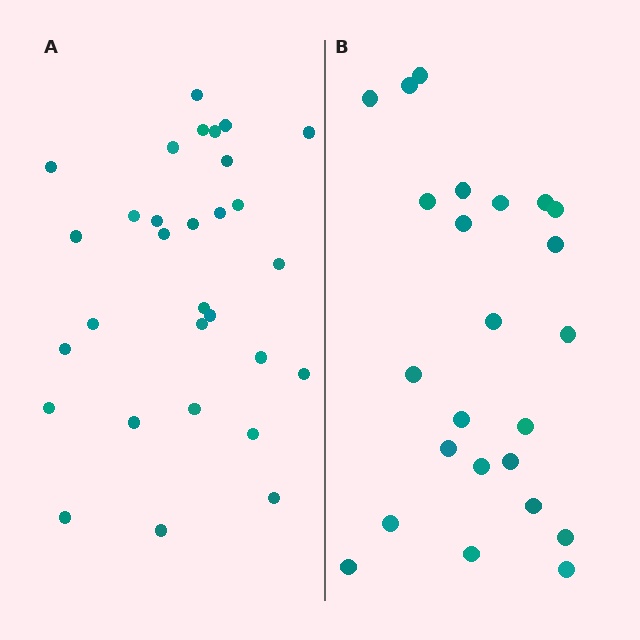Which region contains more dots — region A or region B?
Region A (the left region) has more dots.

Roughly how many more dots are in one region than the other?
Region A has about 6 more dots than region B.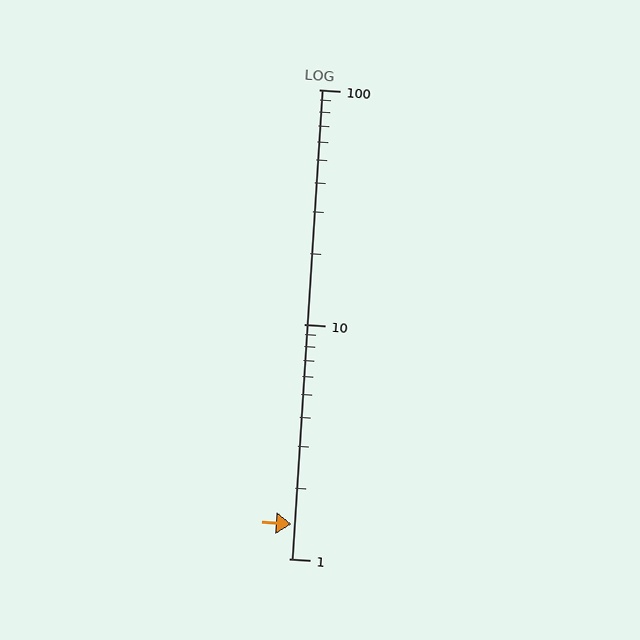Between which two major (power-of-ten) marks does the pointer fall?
The pointer is between 1 and 10.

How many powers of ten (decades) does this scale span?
The scale spans 2 decades, from 1 to 100.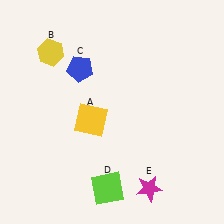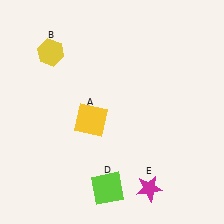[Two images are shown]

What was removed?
The blue pentagon (C) was removed in Image 2.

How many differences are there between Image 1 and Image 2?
There is 1 difference between the two images.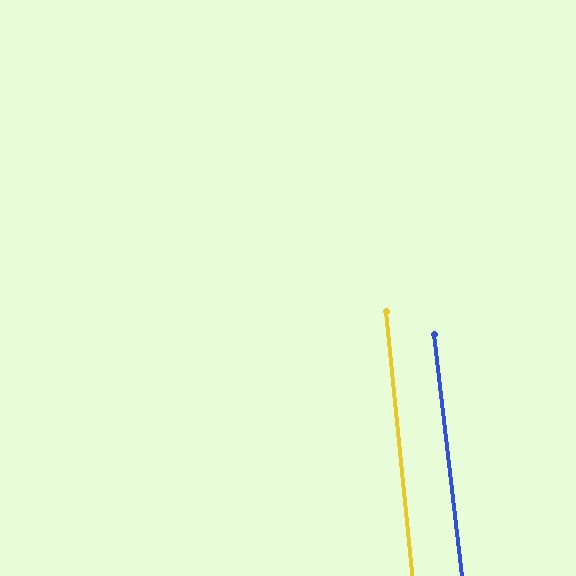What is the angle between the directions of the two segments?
Approximately 1 degree.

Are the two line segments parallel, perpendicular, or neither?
Parallel — their directions differ by only 0.7°.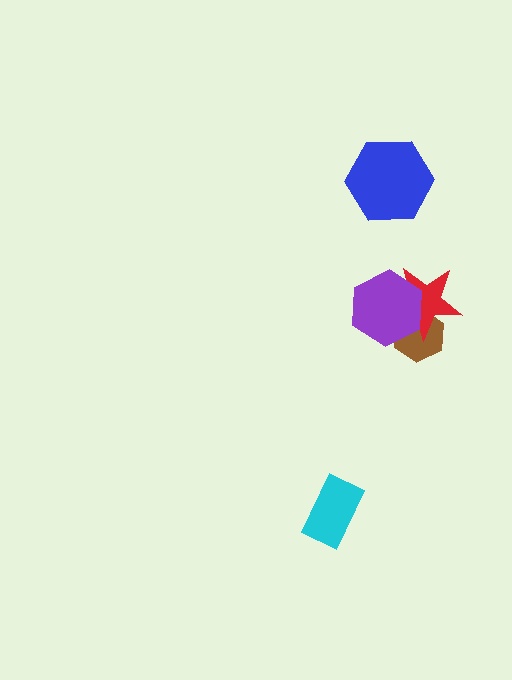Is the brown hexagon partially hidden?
Yes, it is partially covered by another shape.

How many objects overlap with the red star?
2 objects overlap with the red star.